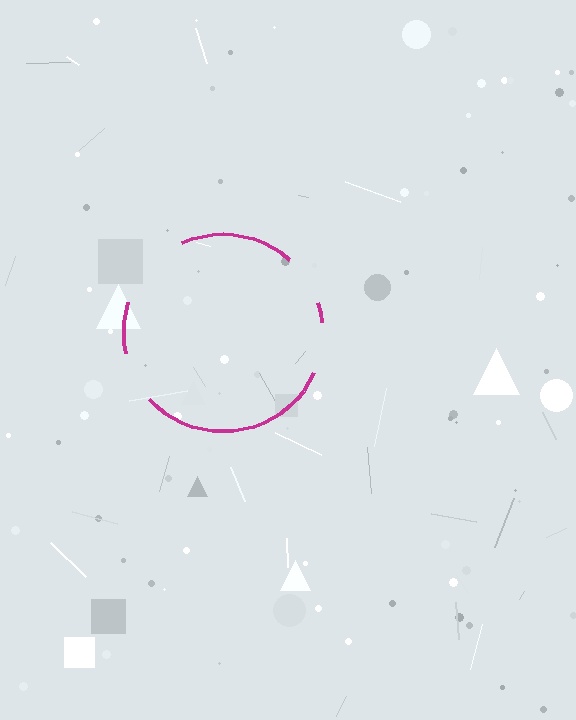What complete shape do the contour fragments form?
The contour fragments form a circle.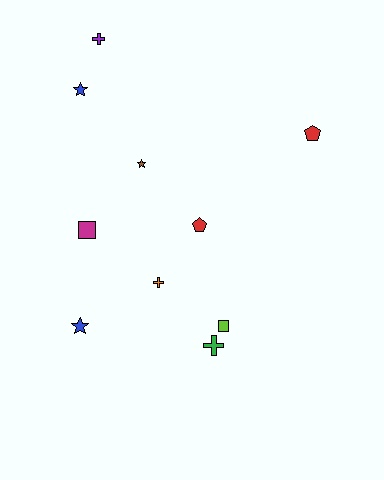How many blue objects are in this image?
There are 2 blue objects.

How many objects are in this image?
There are 10 objects.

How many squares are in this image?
There are 2 squares.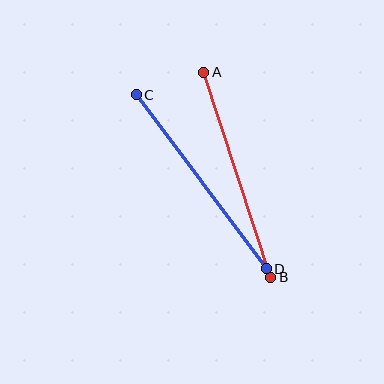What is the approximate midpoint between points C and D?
The midpoint is at approximately (201, 182) pixels.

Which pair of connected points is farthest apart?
Points C and D are farthest apart.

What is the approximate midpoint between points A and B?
The midpoint is at approximately (237, 175) pixels.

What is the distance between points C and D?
The distance is approximately 217 pixels.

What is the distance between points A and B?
The distance is approximately 215 pixels.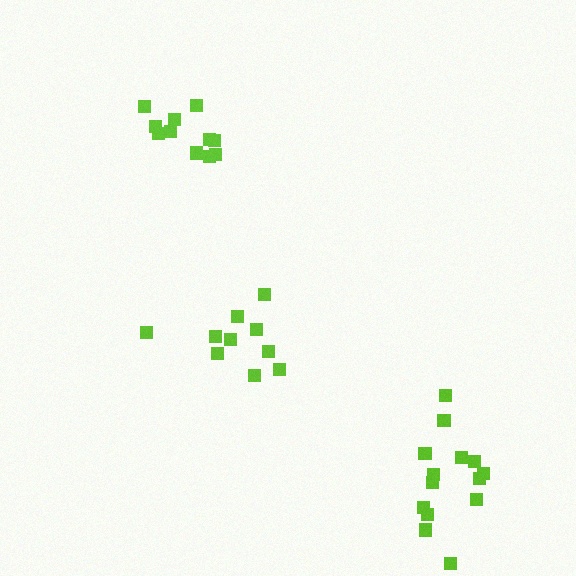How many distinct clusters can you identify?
There are 3 distinct clusters.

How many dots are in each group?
Group 1: 10 dots, Group 2: 14 dots, Group 3: 11 dots (35 total).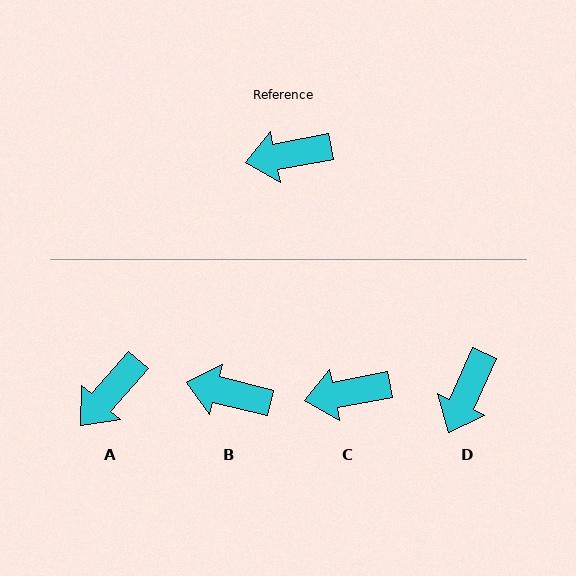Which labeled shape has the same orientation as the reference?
C.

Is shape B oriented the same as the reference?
No, it is off by about 25 degrees.